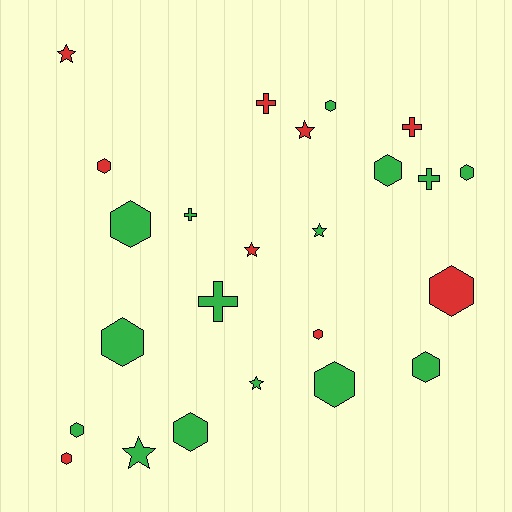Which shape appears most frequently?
Hexagon, with 13 objects.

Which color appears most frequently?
Green, with 15 objects.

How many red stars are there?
There are 3 red stars.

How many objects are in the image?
There are 24 objects.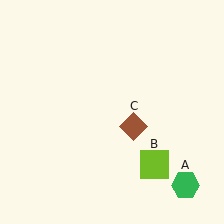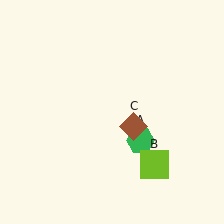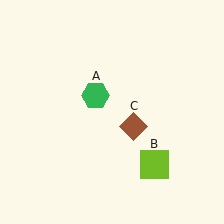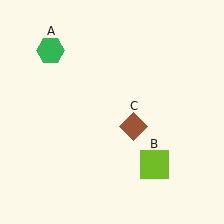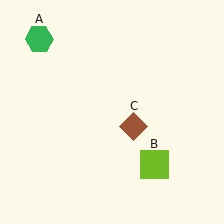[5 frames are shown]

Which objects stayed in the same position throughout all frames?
Lime square (object B) and brown diamond (object C) remained stationary.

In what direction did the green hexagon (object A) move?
The green hexagon (object A) moved up and to the left.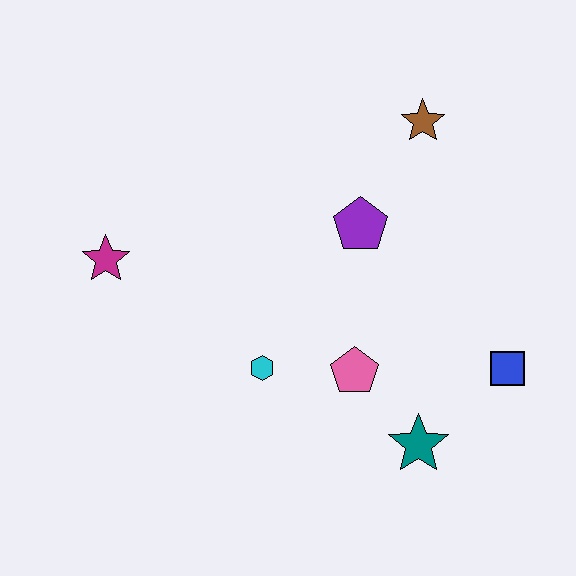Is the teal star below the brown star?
Yes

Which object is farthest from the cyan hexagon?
The brown star is farthest from the cyan hexagon.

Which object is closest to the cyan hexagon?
The pink pentagon is closest to the cyan hexagon.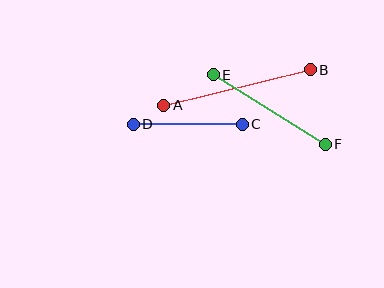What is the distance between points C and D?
The distance is approximately 109 pixels.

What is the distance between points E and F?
The distance is approximately 132 pixels.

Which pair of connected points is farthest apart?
Points A and B are farthest apart.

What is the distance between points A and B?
The distance is approximately 150 pixels.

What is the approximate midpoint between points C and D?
The midpoint is at approximately (188, 124) pixels.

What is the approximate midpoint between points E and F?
The midpoint is at approximately (269, 109) pixels.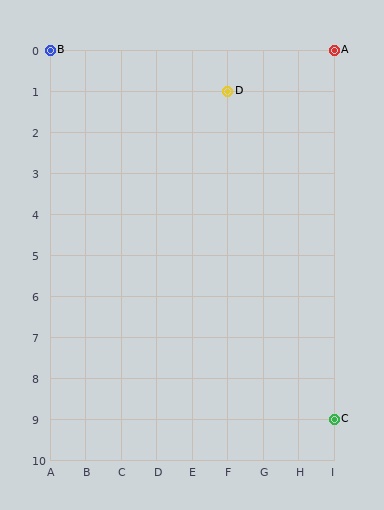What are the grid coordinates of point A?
Point A is at grid coordinates (I, 0).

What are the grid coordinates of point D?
Point D is at grid coordinates (F, 1).